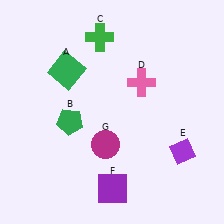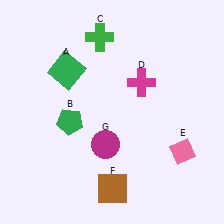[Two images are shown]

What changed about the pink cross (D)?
In Image 1, D is pink. In Image 2, it changed to magenta.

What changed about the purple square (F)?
In Image 1, F is purple. In Image 2, it changed to brown.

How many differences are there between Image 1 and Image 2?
There are 3 differences between the two images.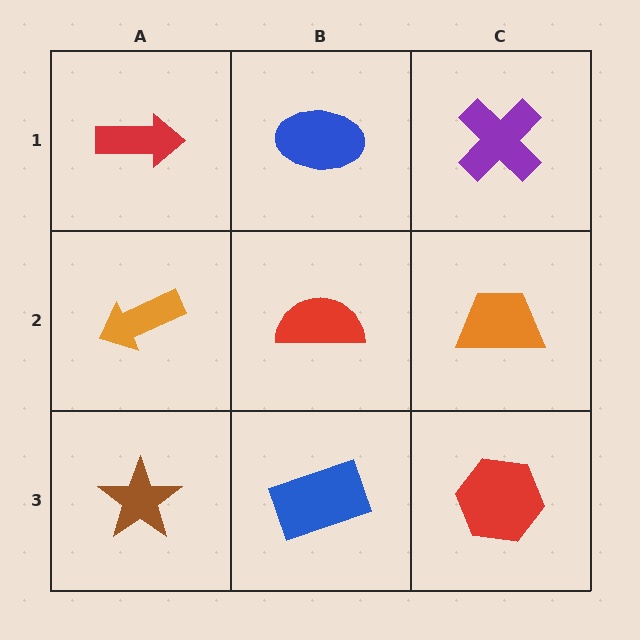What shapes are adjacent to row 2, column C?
A purple cross (row 1, column C), a red hexagon (row 3, column C), a red semicircle (row 2, column B).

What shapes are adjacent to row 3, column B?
A red semicircle (row 2, column B), a brown star (row 3, column A), a red hexagon (row 3, column C).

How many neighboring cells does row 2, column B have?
4.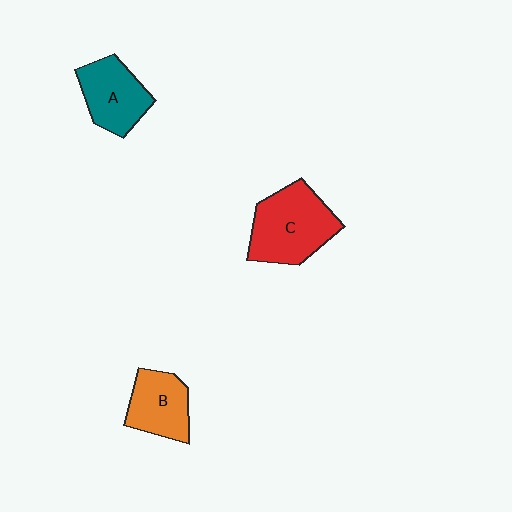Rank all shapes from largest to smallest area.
From largest to smallest: C (red), A (teal), B (orange).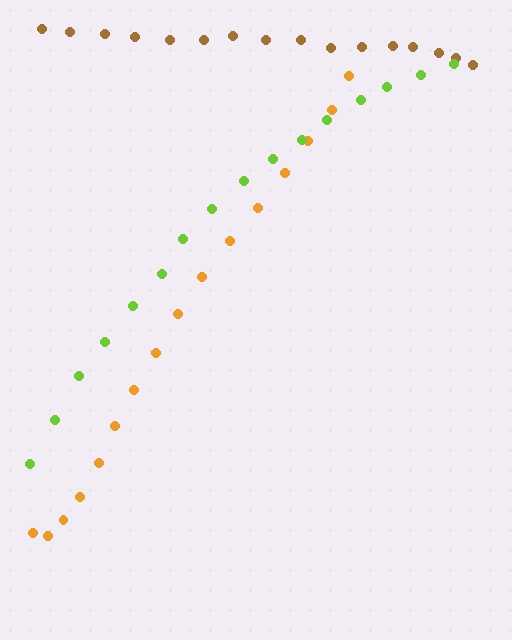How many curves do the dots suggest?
There are 3 distinct paths.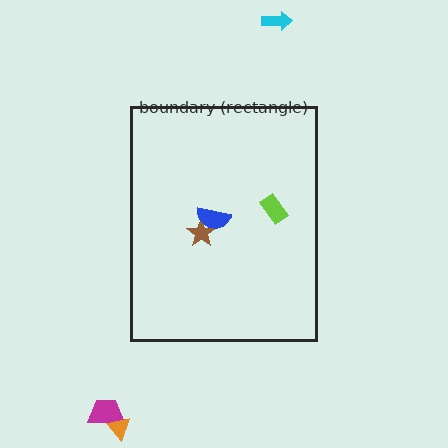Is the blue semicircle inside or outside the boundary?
Inside.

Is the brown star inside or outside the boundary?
Inside.